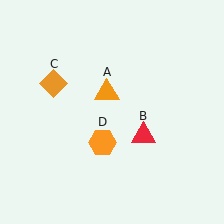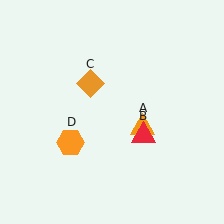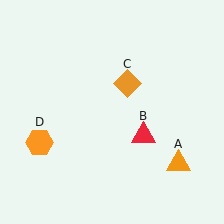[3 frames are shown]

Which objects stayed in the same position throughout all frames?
Red triangle (object B) remained stationary.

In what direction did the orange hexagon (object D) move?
The orange hexagon (object D) moved left.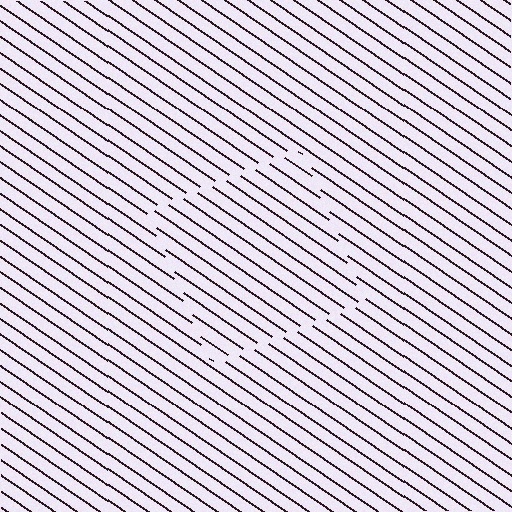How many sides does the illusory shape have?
4 sides — the line-ends trace a square.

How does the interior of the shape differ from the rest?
The interior of the shape contains the same grating, shifted by half a period — the contour is defined by the phase discontinuity where line-ends from the inner and outer gratings abut.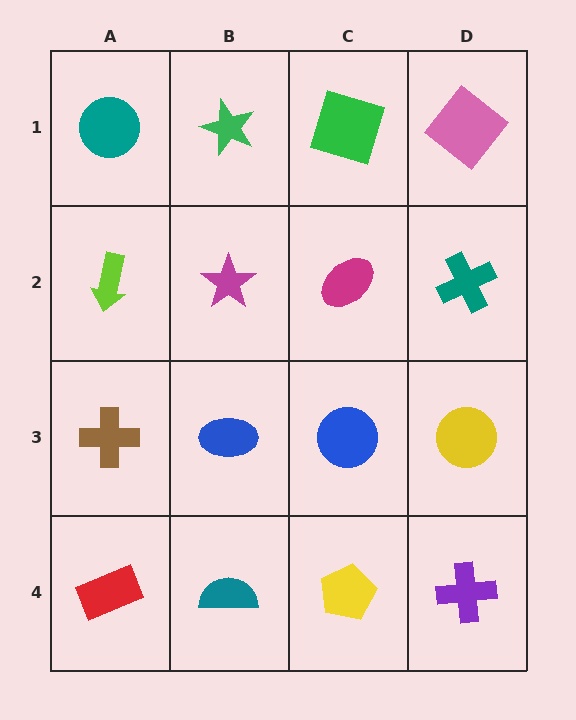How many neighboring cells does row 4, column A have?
2.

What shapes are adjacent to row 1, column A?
A lime arrow (row 2, column A), a green star (row 1, column B).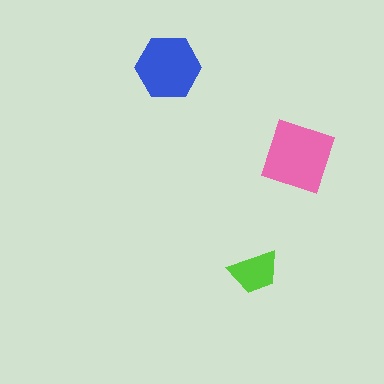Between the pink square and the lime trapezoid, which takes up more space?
The pink square.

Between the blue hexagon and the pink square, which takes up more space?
The pink square.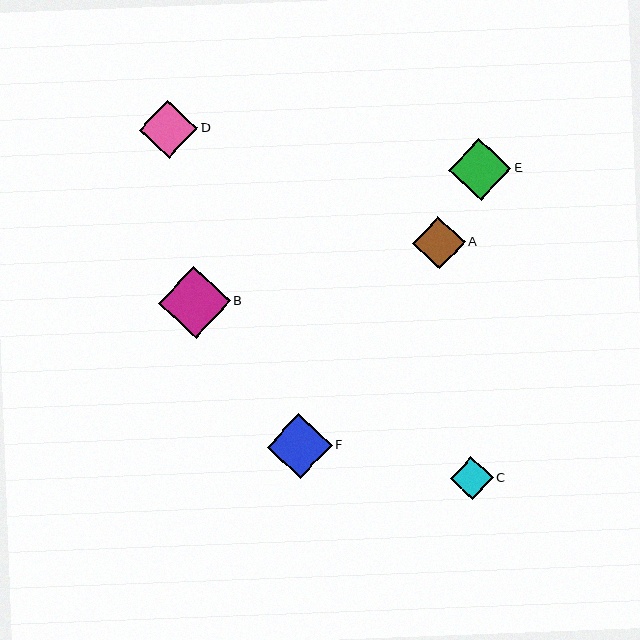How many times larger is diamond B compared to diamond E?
Diamond B is approximately 1.2 times the size of diamond E.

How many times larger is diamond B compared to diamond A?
Diamond B is approximately 1.4 times the size of diamond A.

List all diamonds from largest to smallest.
From largest to smallest: B, F, E, D, A, C.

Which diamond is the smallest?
Diamond C is the smallest with a size of approximately 43 pixels.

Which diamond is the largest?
Diamond B is the largest with a size of approximately 72 pixels.